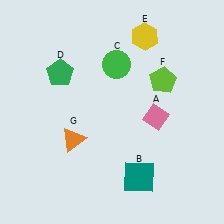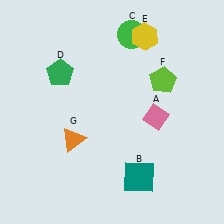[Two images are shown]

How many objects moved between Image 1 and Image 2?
1 object moved between the two images.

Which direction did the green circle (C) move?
The green circle (C) moved up.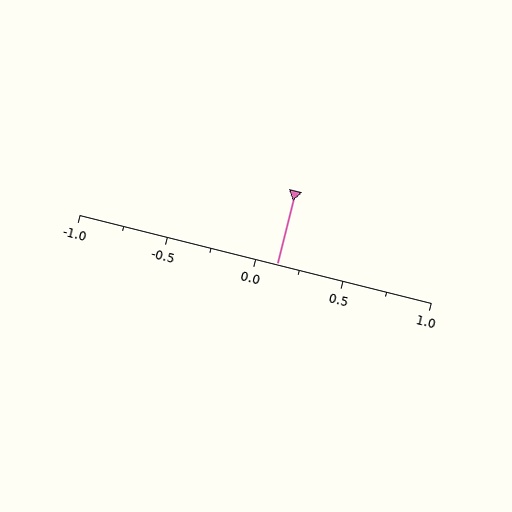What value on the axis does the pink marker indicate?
The marker indicates approximately 0.12.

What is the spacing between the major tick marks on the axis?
The major ticks are spaced 0.5 apart.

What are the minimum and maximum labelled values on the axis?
The axis runs from -1.0 to 1.0.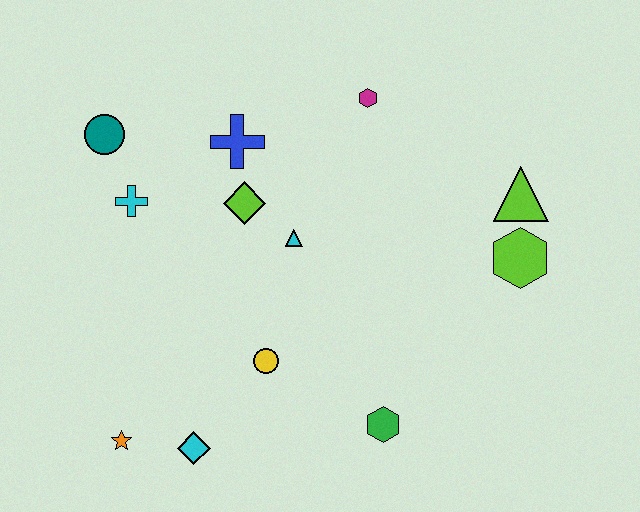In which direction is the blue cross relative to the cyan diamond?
The blue cross is above the cyan diamond.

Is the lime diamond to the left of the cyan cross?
No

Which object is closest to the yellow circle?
The cyan diamond is closest to the yellow circle.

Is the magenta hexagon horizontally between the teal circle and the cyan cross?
No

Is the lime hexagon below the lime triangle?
Yes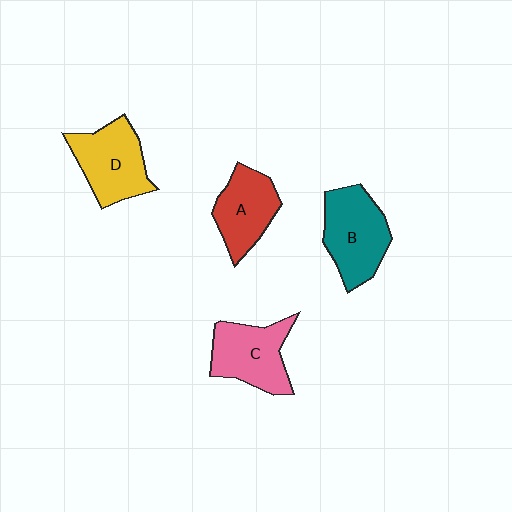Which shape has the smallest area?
Shape A (red).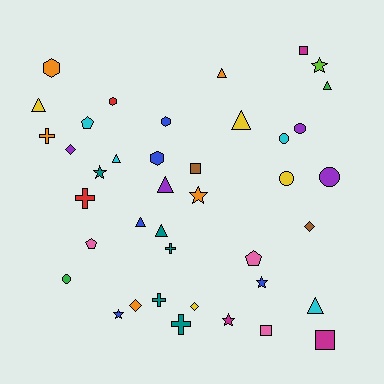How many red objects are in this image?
There are 2 red objects.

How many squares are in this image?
There are 4 squares.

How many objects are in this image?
There are 40 objects.